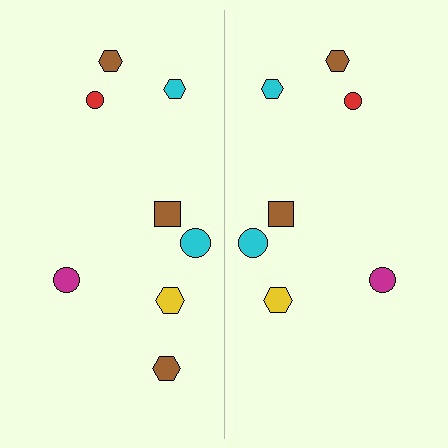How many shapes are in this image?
There are 15 shapes in this image.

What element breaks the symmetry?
A brown hexagon is missing from the right side.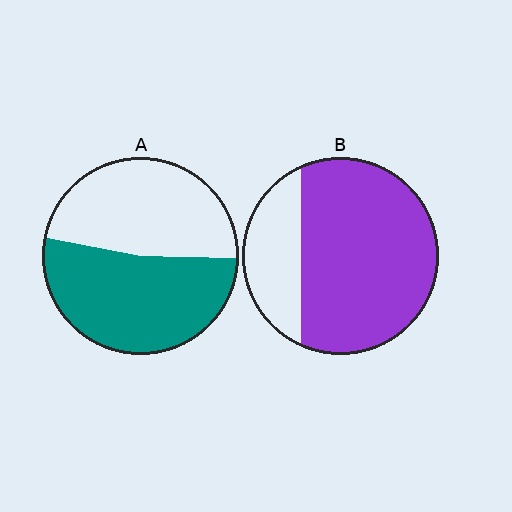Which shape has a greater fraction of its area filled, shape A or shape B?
Shape B.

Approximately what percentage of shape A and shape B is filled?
A is approximately 55% and B is approximately 75%.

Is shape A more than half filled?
Roughly half.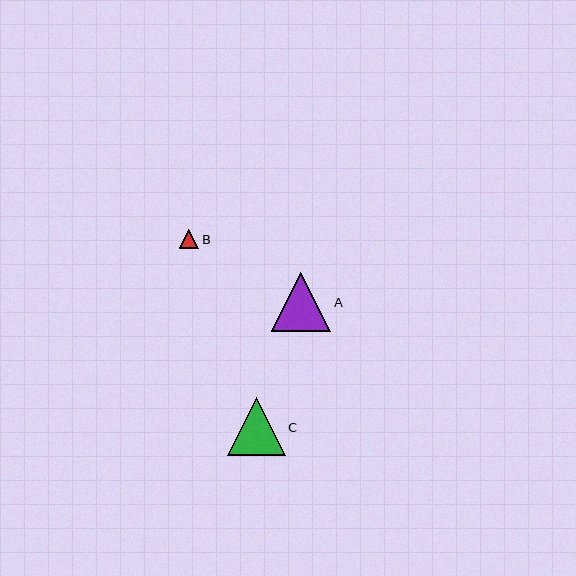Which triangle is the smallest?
Triangle B is the smallest with a size of approximately 20 pixels.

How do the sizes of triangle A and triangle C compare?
Triangle A and triangle C are approximately the same size.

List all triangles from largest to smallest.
From largest to smallest: A, C, B.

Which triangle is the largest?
Triangle A is the largest with a size of approximately 59 pixels.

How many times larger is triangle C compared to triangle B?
Triangle C is approximately 2.9 times the size of triangle B.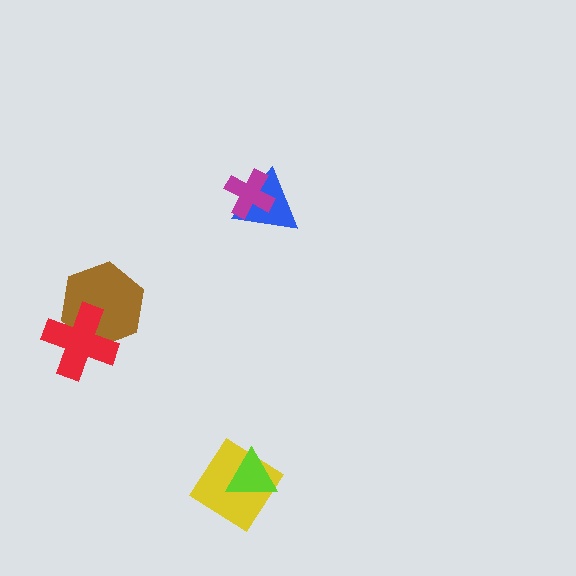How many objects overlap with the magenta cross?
1 object overlaps with the magenta cross.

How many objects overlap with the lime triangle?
1 object overlaps with the lime triangle.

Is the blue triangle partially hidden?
Yes, it is partially covered by another shape.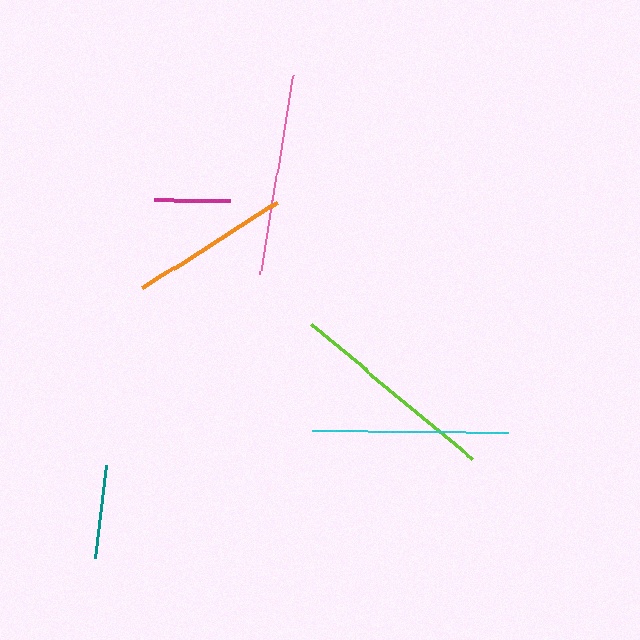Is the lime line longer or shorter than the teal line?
The lime line is longer than the teal line.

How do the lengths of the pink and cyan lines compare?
The pink and cyan lines are approximately the same length.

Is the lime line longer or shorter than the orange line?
The lime line is longer than the orange line.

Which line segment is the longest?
The lime line is the longest at approximately 210 pixels.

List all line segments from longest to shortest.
From longest to shortest: lime, pink, cyan, orange, teal, magenta.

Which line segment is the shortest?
The magenta line is the shortest at approximately 76 pixels.